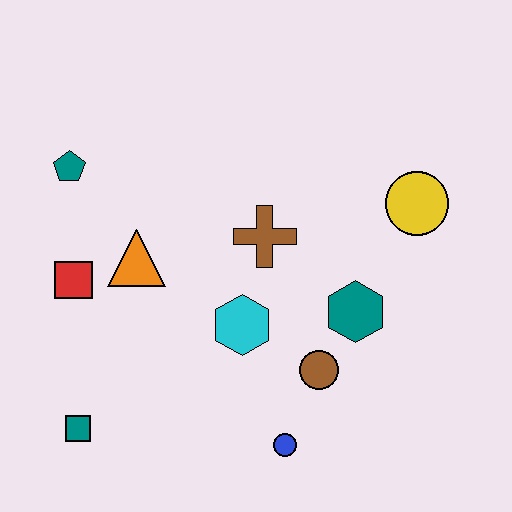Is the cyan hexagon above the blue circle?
Yes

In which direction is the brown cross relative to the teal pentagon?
The brown cross is to the right of the teal pentagon.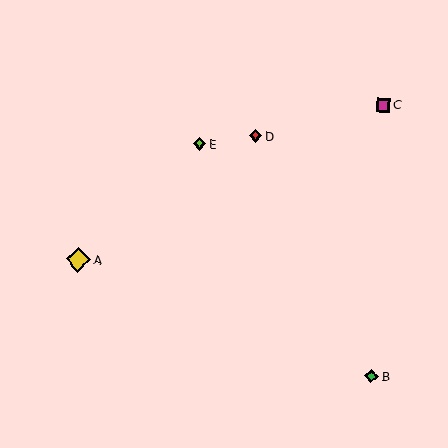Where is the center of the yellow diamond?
The center of the yellow diamond is at (78, 260).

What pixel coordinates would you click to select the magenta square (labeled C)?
Click at (383, 105) to select the magenta square C.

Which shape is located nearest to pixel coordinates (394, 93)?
The magenta square (labeled C) at (383, 105) is nearest to that location.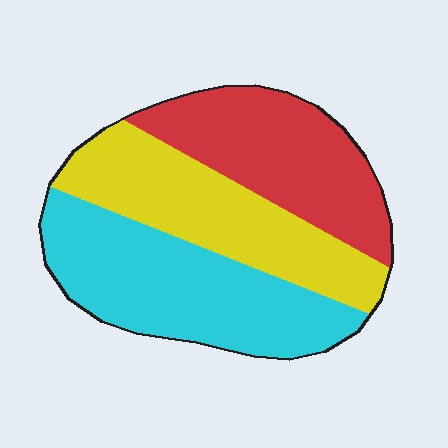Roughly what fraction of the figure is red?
Red covers 30% of the figure.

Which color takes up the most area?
Cyan, at roughly 40%.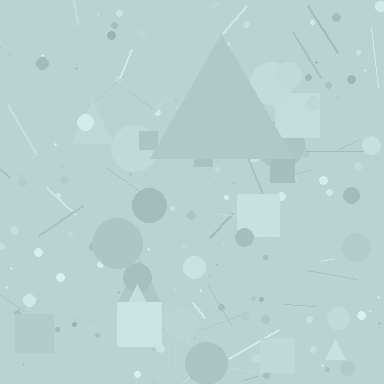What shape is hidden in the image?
A triangle is hidden in the image.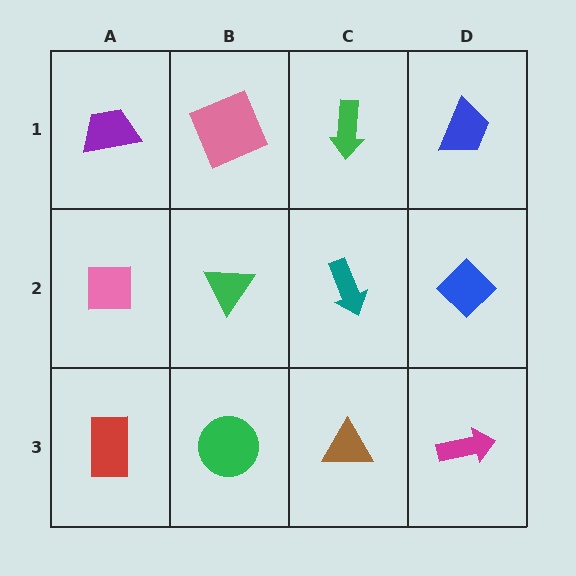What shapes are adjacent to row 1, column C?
A teal arrow (row 2, column C), a pink square (row 1, column B), a blue trapezoid (row 1, column D).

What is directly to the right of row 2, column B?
A teal arrow.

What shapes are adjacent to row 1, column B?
A green triangle (row 2, column B), a purple trapezoid (row 1, column A), a green arrow (row 1, column C).